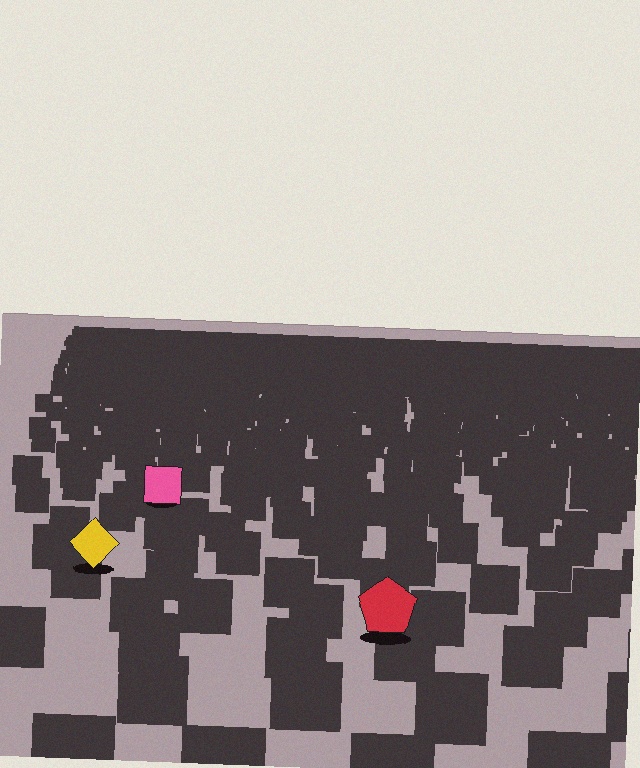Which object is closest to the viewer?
The red pentagon is closest. The texture marks near it are larger and more spread out.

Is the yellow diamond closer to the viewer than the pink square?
Yes. The yellow diamond is closer — you can tell from the texture gradient: the ground texture is coarser near it.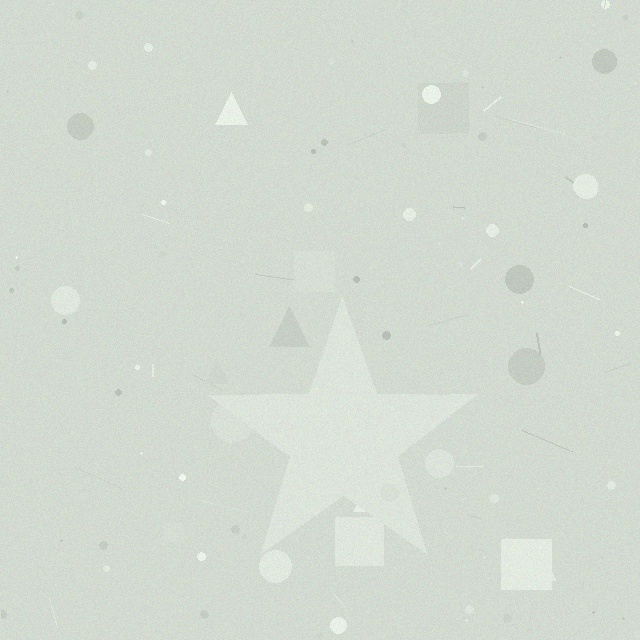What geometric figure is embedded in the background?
A star is embedded in the background.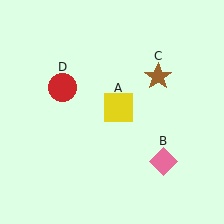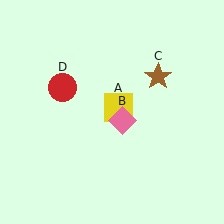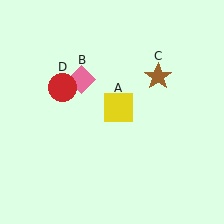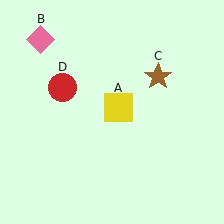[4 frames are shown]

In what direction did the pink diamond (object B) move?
The pink diamond (object B) moved up and to the left.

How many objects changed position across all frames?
1 object changed position: pink diamond (object B).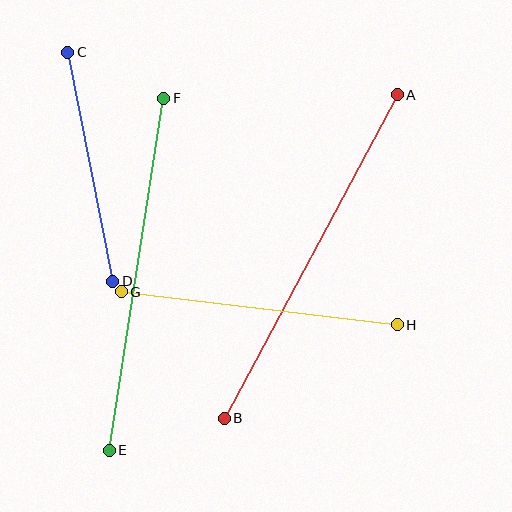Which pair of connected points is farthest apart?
Points A and B are farthest apart.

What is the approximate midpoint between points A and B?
The midpoint is at approximately (311, 256) pixels.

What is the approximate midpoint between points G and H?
The midpoint is at approximately (259, 308) pixels.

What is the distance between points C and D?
The distance is approximately 233 pixels.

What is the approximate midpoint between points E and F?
The midpoint is at approximately (137, 274) pixels.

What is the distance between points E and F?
The distance is approximately 356 pixels.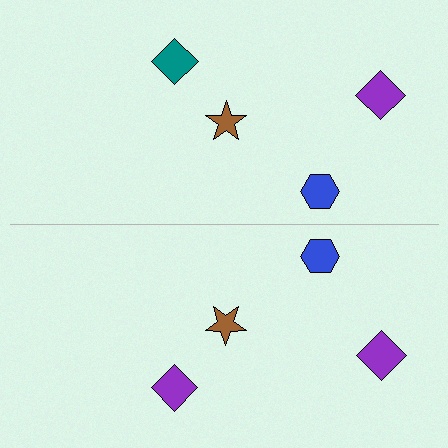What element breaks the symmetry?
The purple diamond on the bottom side breaks the symmetry — its mirror counterpart is teal.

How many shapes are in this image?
There are 8 shapes in this image.